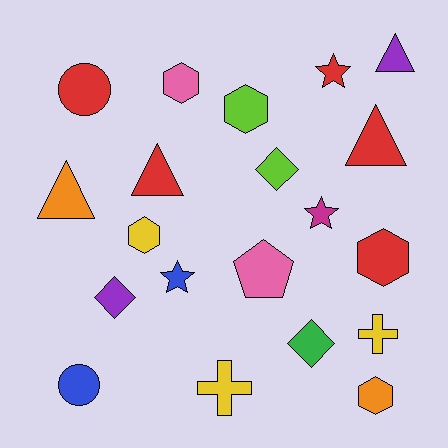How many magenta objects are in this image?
There is 1 magenta object.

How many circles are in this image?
There are 2 circles.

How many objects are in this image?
There are 20 objects.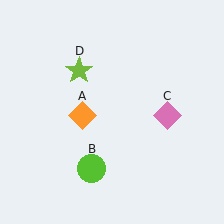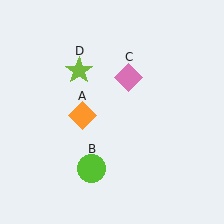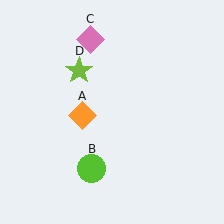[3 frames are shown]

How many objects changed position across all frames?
1 object changed position: pink diamond (object C).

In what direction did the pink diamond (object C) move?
The pink diamond (object C) moved up and to the left.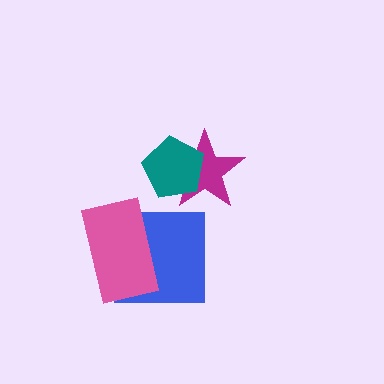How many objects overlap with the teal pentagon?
1 object overlaps with the teal pentagon.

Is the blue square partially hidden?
Yes, it is partially covered by another shape.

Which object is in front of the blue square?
The pink rectangle is in front of the blue square.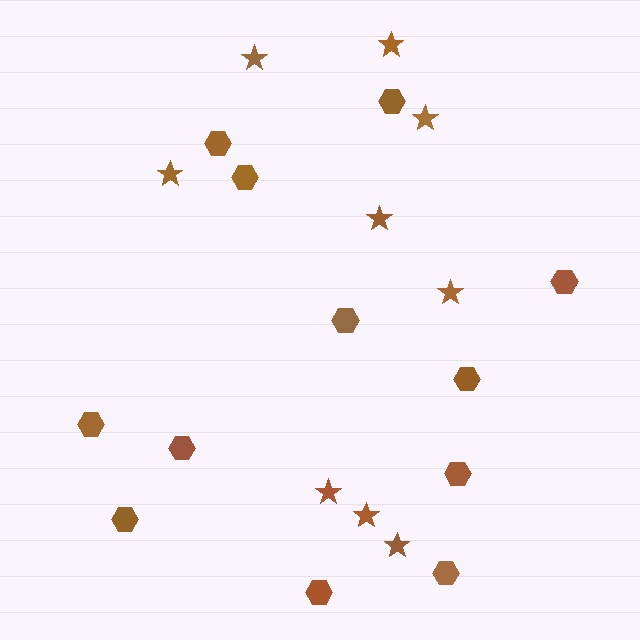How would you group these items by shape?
There are 2 groups: one group of hexagons (12) and one group of stars (9).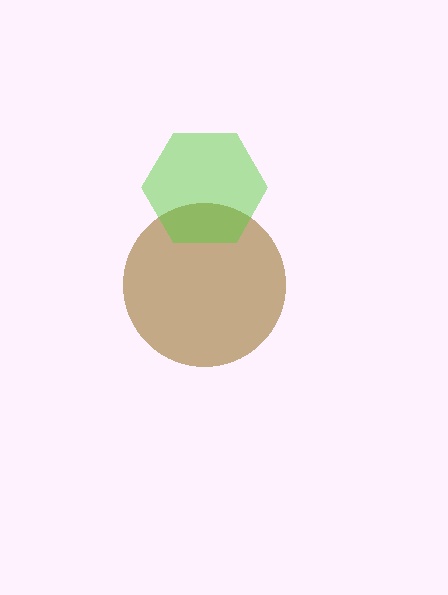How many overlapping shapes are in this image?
There are 2 overlapping shapes in the image.